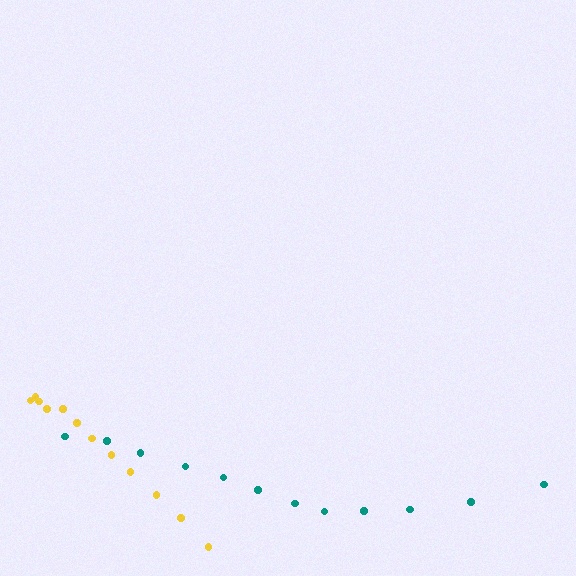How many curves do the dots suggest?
There are 2 distinct paths.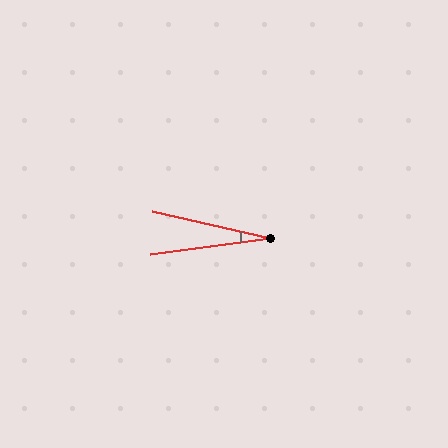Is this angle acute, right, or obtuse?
It is acute.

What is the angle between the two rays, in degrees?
Approximately 21 degrees.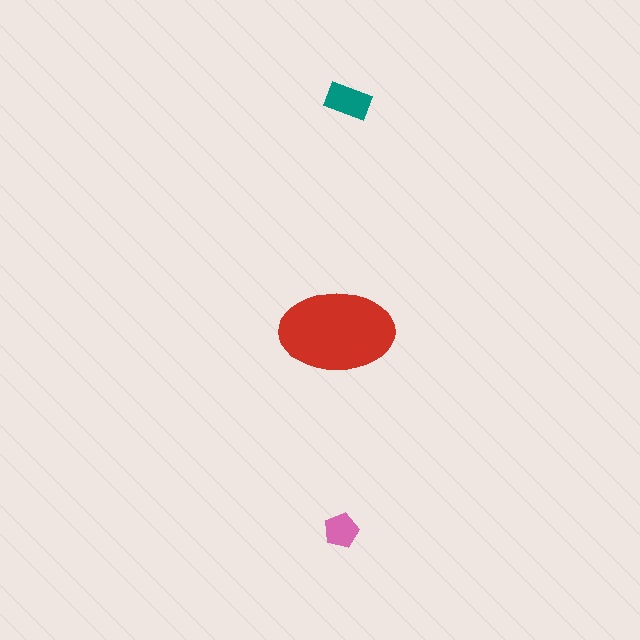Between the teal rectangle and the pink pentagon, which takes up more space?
The teal rectangle.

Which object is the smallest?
The pink pentagon.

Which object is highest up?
The teal rectangle is topmost.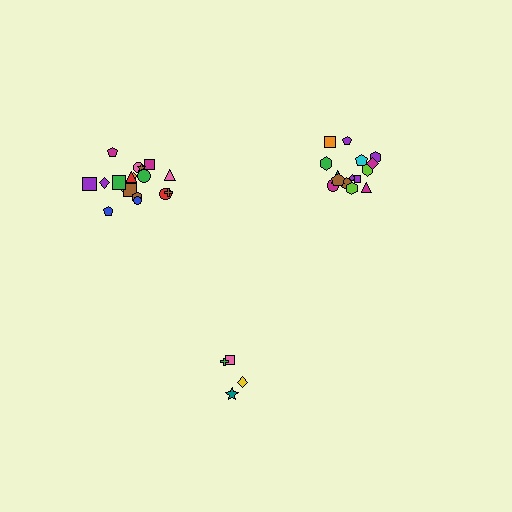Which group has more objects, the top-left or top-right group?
The top-left group.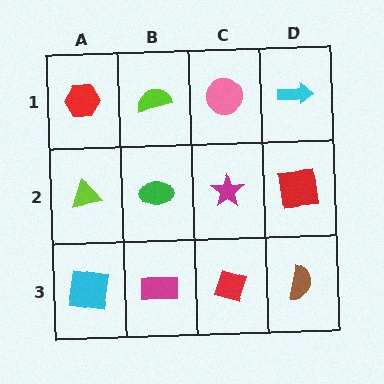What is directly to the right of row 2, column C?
A red square.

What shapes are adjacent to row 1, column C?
A magenta star (row 2, column C), a lime semicircle (row 1, column B), a cyan arrow (row 1, column D).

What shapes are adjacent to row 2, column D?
A cyan arrow (row 1, column D), a brown semicircle (row 3, column D), a magenta star (row 2, column C).